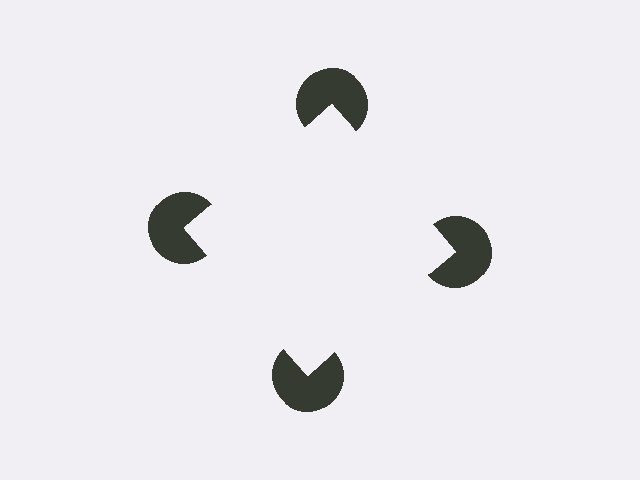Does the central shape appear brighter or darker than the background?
It typically appears slightly brighter than the background, even though no actual brightness change is drawn.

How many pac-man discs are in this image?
There are 4 — one at each vertex of the illusory square.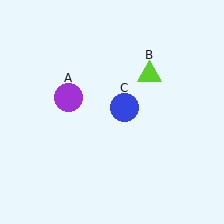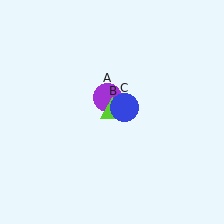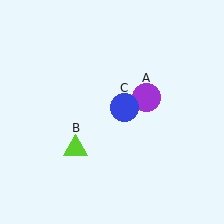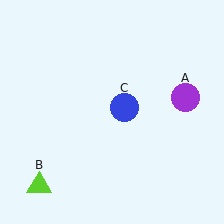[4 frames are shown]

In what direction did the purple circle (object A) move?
The purple circle (object A) moved right.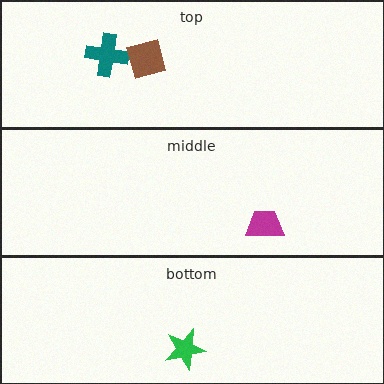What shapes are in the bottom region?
The green star.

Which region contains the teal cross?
The top region.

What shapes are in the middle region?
The magenta trapezoid.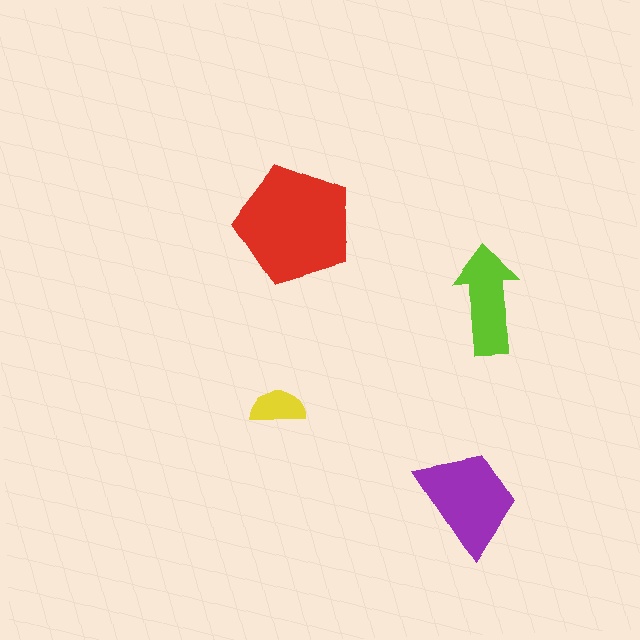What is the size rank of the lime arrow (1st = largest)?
3rd.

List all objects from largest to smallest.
The red pentagon, the purple trapezoid, the lime arrow, the yellow semicircle.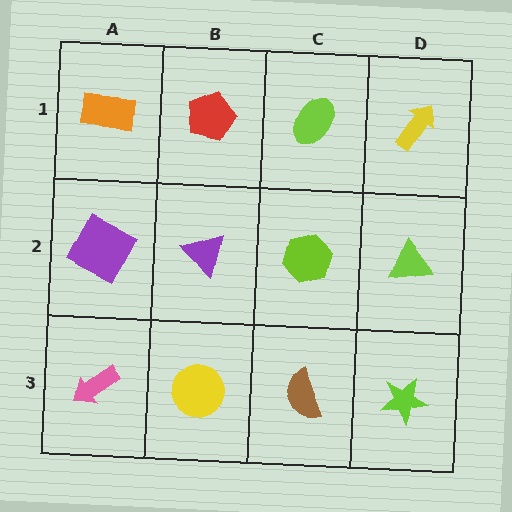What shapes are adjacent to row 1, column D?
A lime triangle (row 2, column D), a lime ellipse (row 1, column C).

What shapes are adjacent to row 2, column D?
A yellow arrow (row 1, column D), a lime star (row 3, column D), a lime hexagon (row 2, column C).